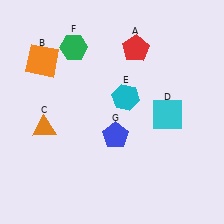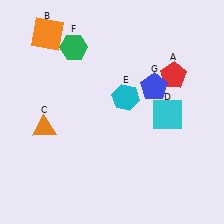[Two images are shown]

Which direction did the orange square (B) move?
The orange square (B) moved up.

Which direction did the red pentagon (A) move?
The red pentagon (A) moved right.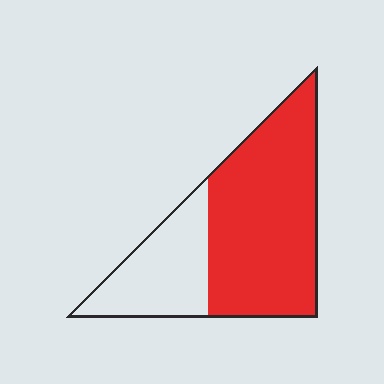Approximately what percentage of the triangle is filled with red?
Approximately 70%.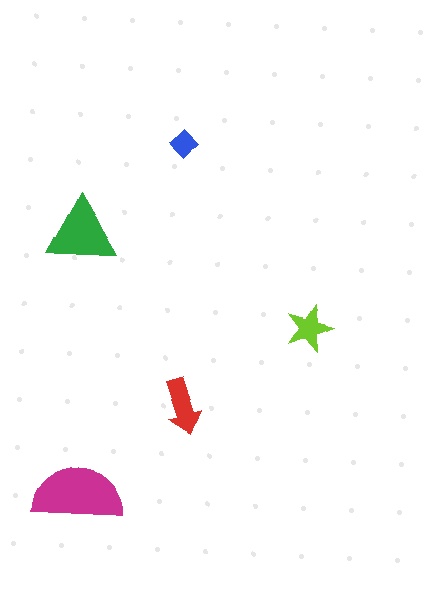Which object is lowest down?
The magenta semicircle is bottommost.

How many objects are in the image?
There are 5 objects in the image.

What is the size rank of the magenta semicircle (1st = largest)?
1st.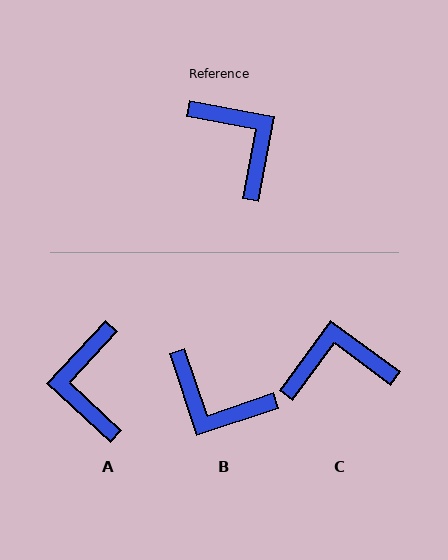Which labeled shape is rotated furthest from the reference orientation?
B, about 151 degrees away.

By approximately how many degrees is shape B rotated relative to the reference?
Approximately 151 degrees clockwise.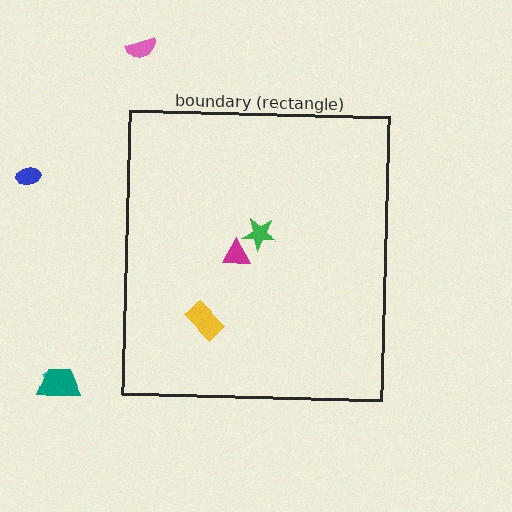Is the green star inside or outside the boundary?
Inside.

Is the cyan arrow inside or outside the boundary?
Outside.